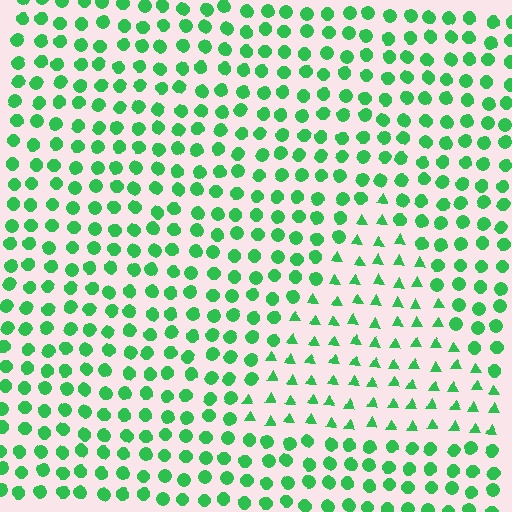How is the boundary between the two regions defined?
The boundary is defined by a change in element shape: triangles inside vs. circles outside. All elements share the same color and spacing.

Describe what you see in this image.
The image is filled with small green elements arranged in a uniform grid. A triangle-shaped region contains triangles, while the surrounding area contains circles. The boundary is defined purely by the change in element shape.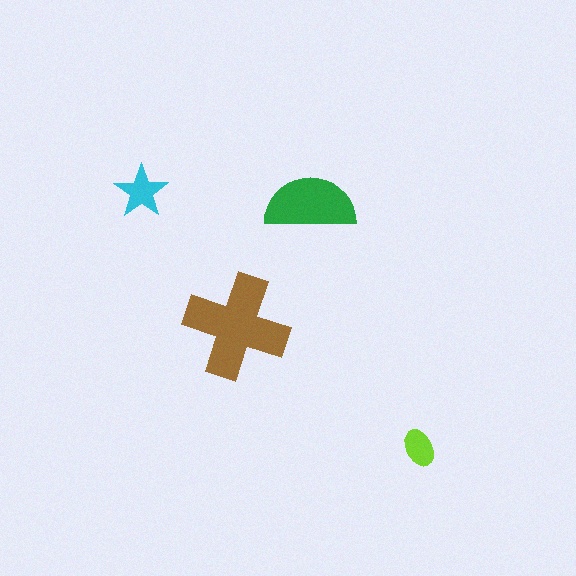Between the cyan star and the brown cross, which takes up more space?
The brown cross.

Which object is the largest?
The brown cross.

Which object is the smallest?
The lime ellipse.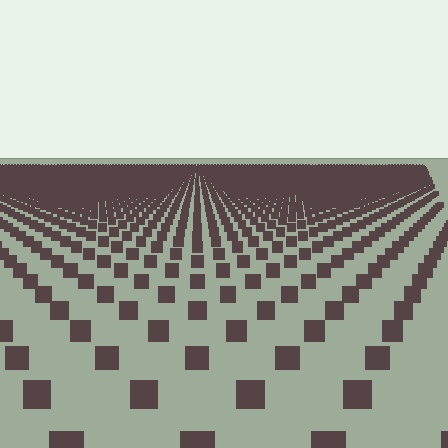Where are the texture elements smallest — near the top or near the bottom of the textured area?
Near the top.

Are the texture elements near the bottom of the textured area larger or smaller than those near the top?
Larger. Near the bottom, elements are closer to the viewer and appear at a bigger on-screen size.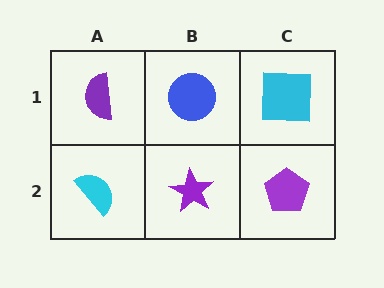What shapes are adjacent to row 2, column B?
A blue circle (row 1, column B), a cyan semicircle (row 2, column A), a purple pentagon (row 2, column C).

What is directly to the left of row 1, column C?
A blue circle.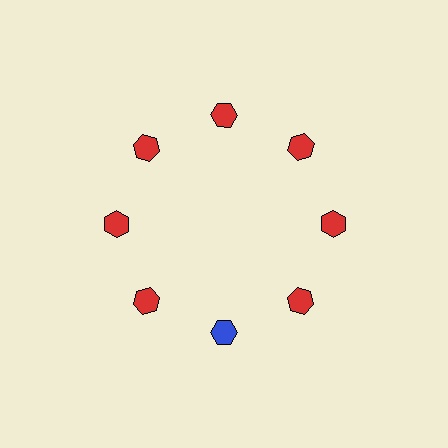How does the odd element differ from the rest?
It has a different color: blue instead of red.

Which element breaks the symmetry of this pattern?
The blue hexagon at roughly the 6 o'clock position breaks the symmetry. All other shapes are red hexagons.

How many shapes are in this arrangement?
There are 8 shapes arranged in a ring pattern.